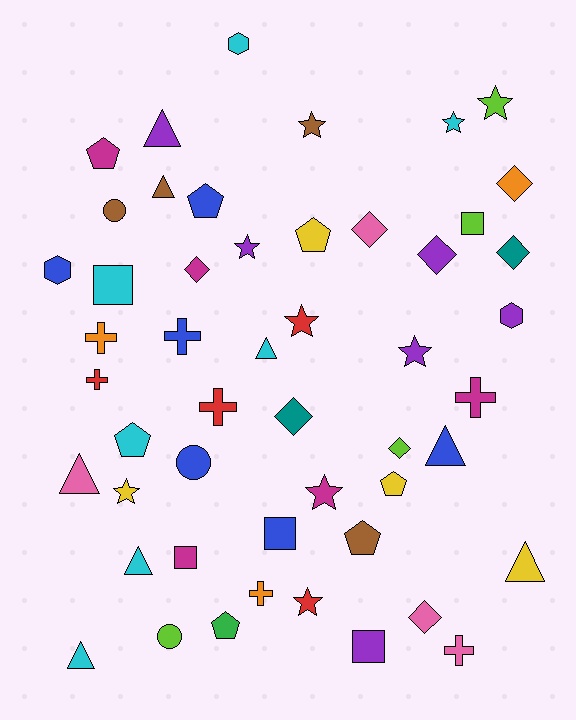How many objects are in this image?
There are 50 objects.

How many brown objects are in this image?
There are 4 brown objects.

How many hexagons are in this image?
There are 3 hexagons.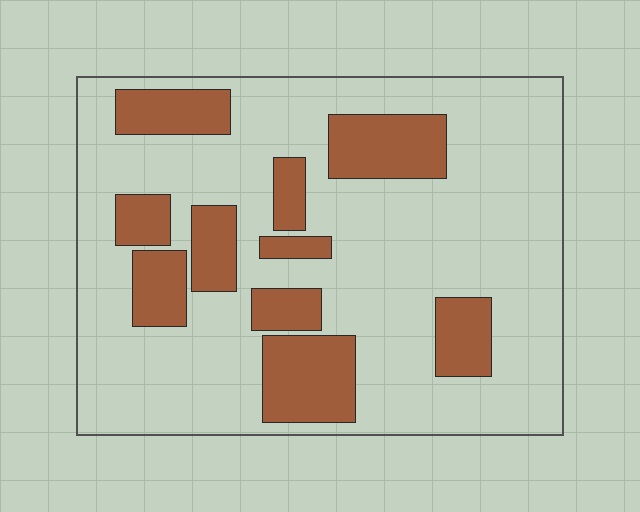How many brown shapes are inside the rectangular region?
10.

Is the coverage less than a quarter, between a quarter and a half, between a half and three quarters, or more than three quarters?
Between a quarter and a half.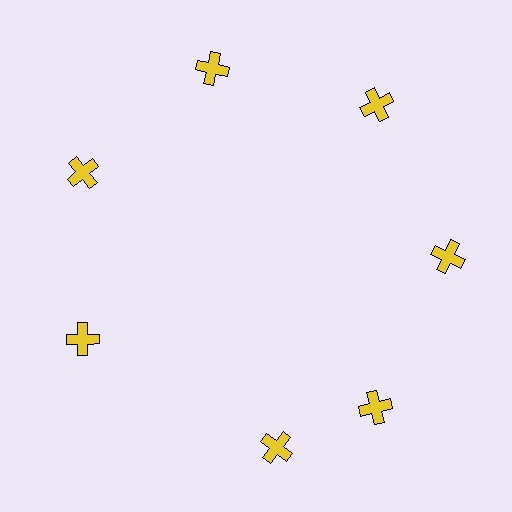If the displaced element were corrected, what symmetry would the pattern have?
It would have 7-fold rotational symmetry — the pattern would map onto itself every 51 degrees.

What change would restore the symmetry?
The symmetry would be restored by rotating it back into even spacing with its neighbors so that all 7 crosses sit at equal angles and equal distance from the center.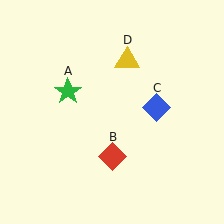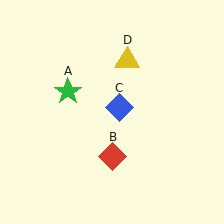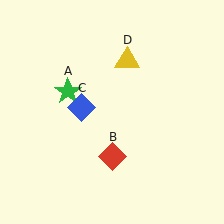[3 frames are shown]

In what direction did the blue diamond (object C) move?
The blue diamond (object C) moved left.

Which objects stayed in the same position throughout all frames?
Green star (object A) and red diamond (object B) and yellow triangle (object D) remained stationary.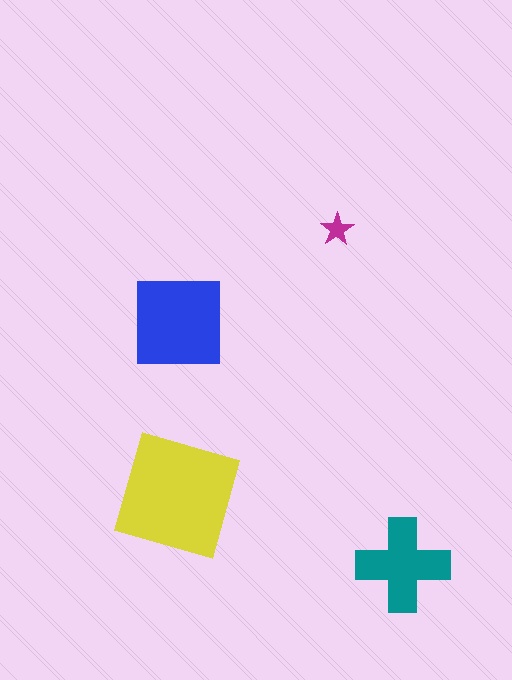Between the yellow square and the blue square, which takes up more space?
The yellow square.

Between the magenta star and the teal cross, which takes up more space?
The teal cross.